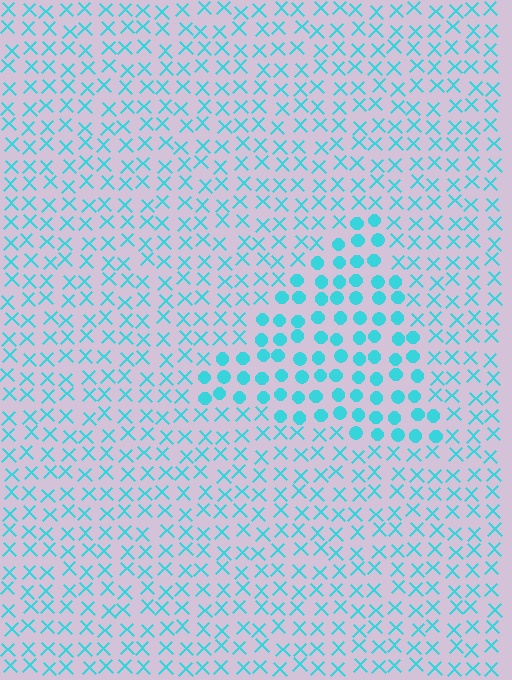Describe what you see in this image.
The image is filled with small cyan elements arranged in a uniform grid. A triangle-shaped region contains circles, while the surrounding area contains X marks. The boundary is defined purely by the change in element shape.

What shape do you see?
I see a triangle.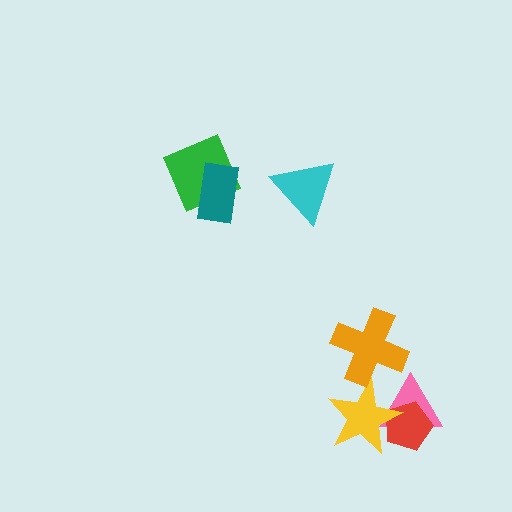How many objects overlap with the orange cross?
1 object overlaps with the orange cross.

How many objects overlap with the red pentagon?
2 objects overlap with the red pentagon.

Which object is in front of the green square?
The teal rectangle is in front of the green square.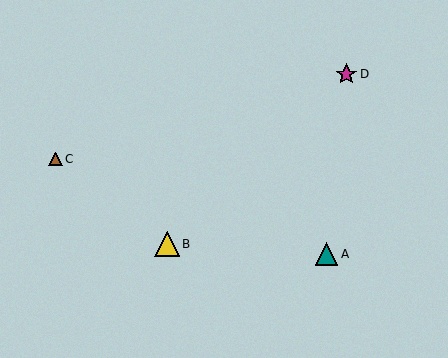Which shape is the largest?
The yellow triangle (labeled B) is the largest.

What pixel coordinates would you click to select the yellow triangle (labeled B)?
Click at (167, 244) to select the yellow triangle B.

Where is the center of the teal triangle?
The center of the teal triangle is at (327, 254).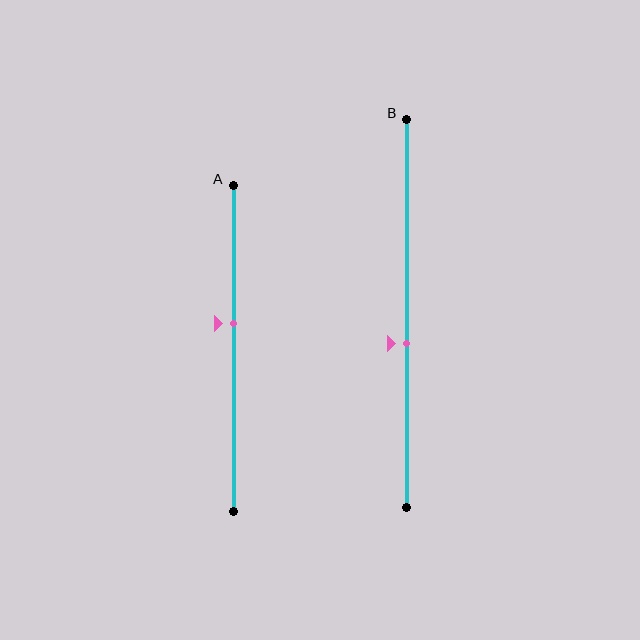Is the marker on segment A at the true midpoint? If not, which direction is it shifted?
No, the marker on segment A is shifted upward by about 8% of the segment length.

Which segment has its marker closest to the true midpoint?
Segment A has its marker closest to the true midpoint.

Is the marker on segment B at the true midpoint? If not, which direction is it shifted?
No, the marker on segment B is shifted downward by about 8% of the segment length.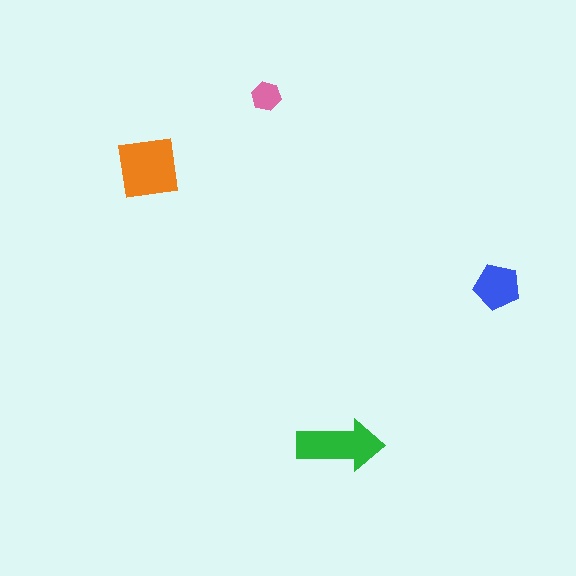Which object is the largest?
The orange square.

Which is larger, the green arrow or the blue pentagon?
The green arrow.